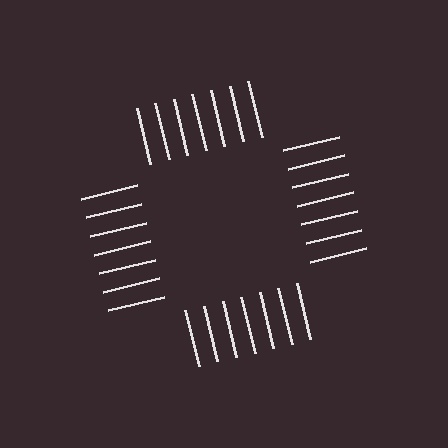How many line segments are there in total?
28 — 7 along each of the 4 edges.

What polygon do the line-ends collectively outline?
An illusory square — the line segments terminate on its edges but no continuous stroke is drawn.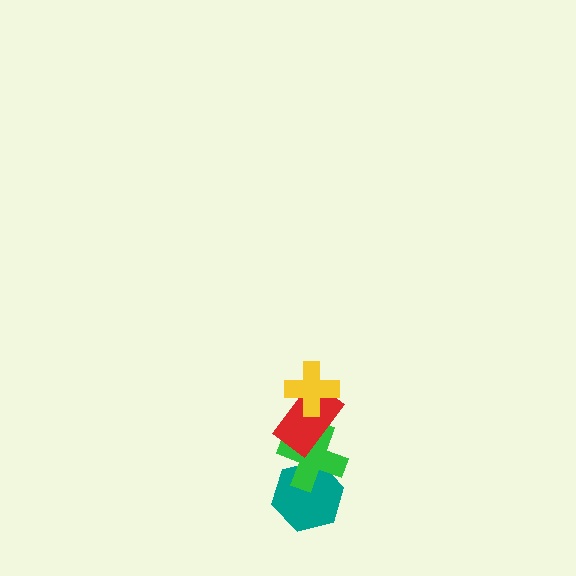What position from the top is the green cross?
The green cross is 3rd from the top.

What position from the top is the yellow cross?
The yellow cross is 1st from the top.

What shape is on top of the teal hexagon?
The green cross is on top of the teal hexagon.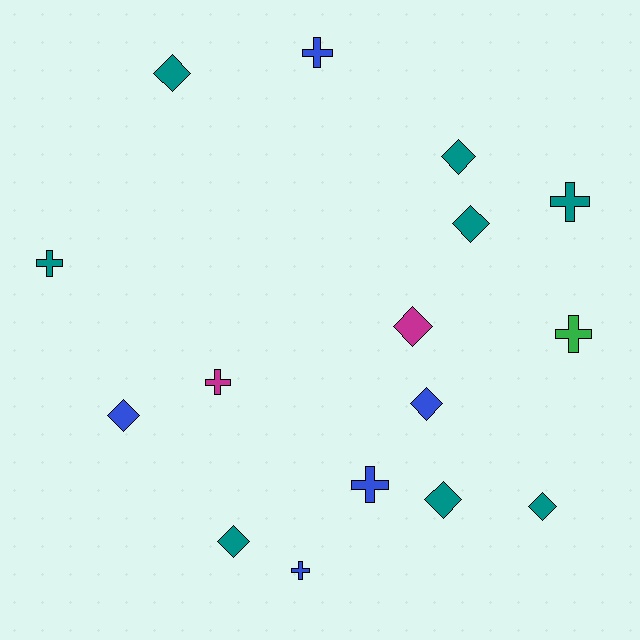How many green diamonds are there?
There are no green diamonds.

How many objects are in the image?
There are 16 objects.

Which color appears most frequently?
Teal, with 8 objects.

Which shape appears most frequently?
Diamond, with 9 objects.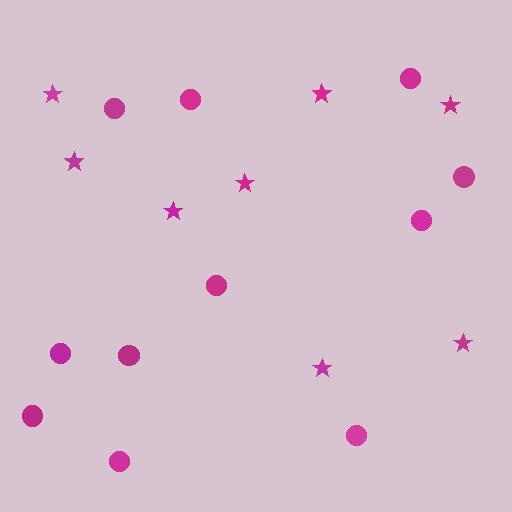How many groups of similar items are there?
There are 2 groups: one group of stars (8) and one group of circles (11).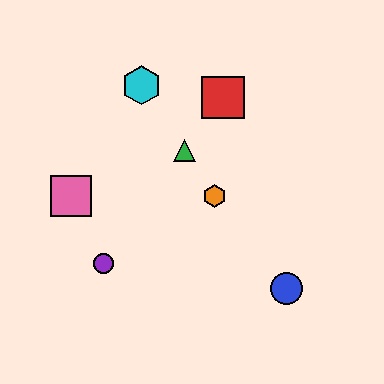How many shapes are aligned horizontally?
3 shapes (the yellow square, the orange hexagon, the pink square) are aligned horizontally.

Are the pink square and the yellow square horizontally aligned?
Yes, both are at y≈196.